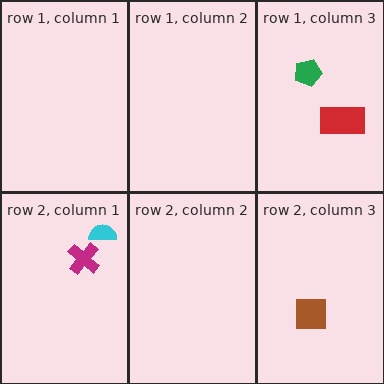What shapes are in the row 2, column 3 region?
The brown square.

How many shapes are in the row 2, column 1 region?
2.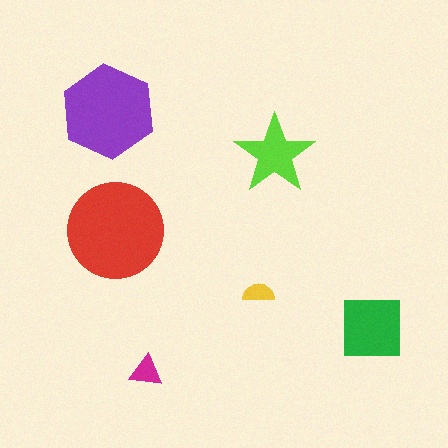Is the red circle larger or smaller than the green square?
Larger.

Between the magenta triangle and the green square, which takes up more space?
The green square.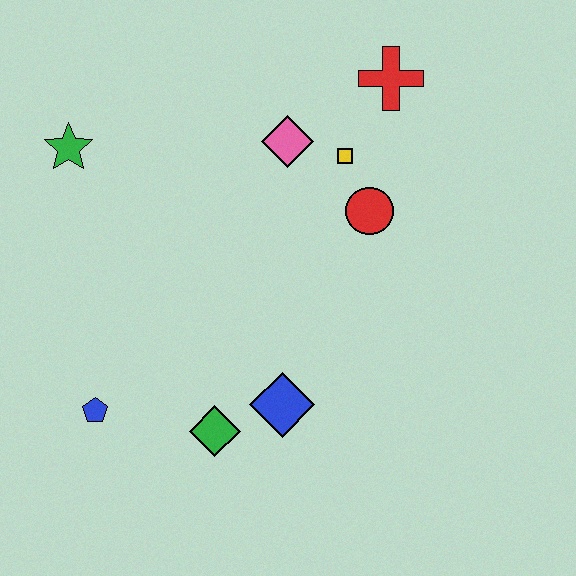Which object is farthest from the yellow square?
The blue pentagon is farthest from the yellow square.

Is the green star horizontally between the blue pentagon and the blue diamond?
No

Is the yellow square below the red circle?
No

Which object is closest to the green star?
The pink diamond is closest to the green star.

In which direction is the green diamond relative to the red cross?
The green diamond is below the red cross.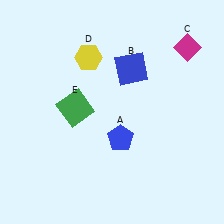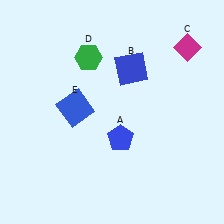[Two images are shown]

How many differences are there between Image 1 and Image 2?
There are 2 differences between the two images.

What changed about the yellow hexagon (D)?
In Image 1, D is yellow. In Image 2, it changed to green.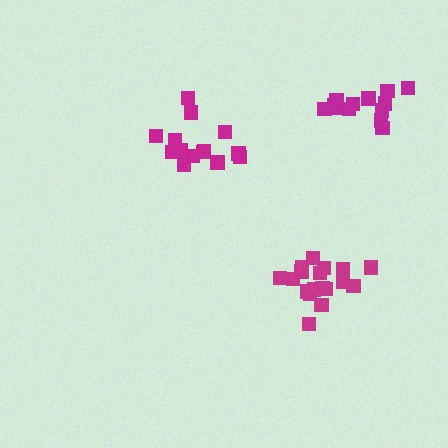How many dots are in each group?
Group 1: 14 dots, Group 2: 18 dots, Group 3: 13 dots (45 total).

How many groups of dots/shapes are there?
There are 3 groups.